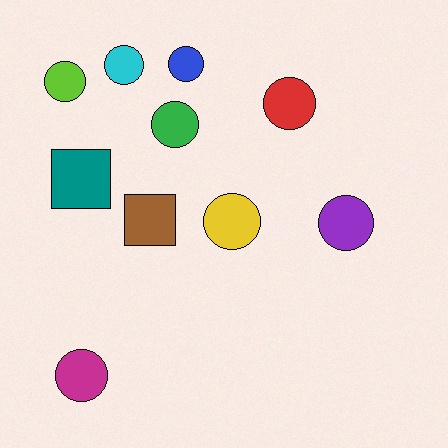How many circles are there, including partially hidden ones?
There are 8 circles.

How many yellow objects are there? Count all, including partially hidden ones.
There is 1 yellow object.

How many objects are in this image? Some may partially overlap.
There are 10 objects.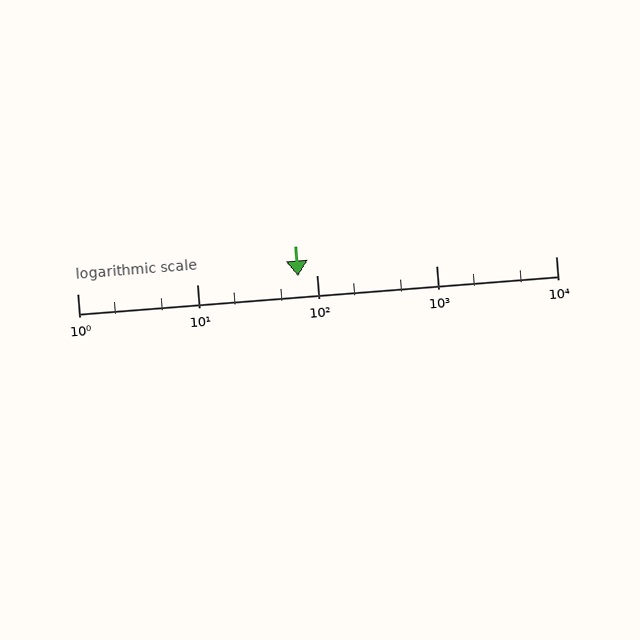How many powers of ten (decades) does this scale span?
The scale spans 4 decades, from 1 to 10000.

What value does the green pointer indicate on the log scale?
The pointer indicates approximately 70.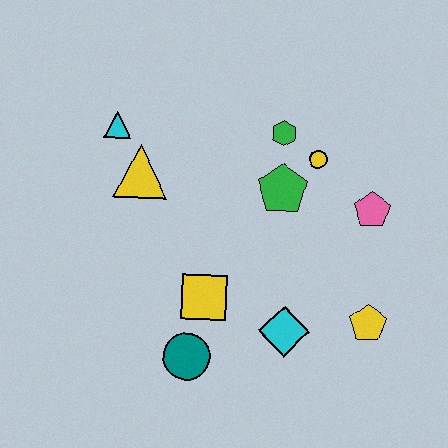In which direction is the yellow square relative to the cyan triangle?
The yellow square is below the cyan triangle.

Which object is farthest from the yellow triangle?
The yellow pentagon is farthest from the yellow triangle.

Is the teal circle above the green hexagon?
No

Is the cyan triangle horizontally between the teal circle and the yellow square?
No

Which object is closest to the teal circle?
The yellow square is closest to the teal circle.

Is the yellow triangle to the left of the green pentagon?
Yes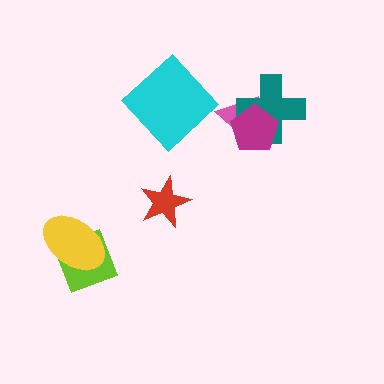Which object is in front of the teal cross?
The magenta pentagon is in front of the teal cross.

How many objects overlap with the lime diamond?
1 object overlaps with the lime diamond.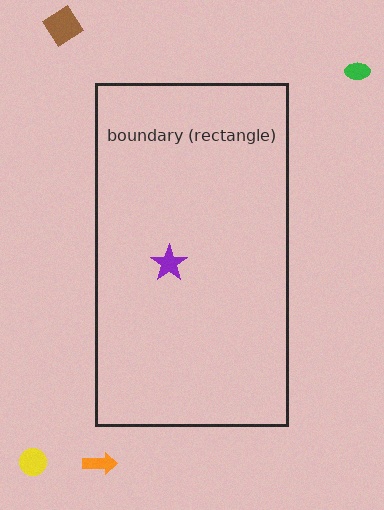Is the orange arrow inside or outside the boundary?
Outside.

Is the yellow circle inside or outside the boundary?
Outside.